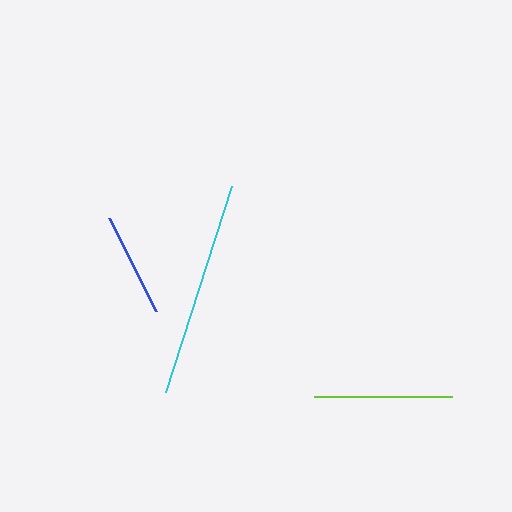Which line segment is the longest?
The cyan line is the longest at approximately 216 pixels.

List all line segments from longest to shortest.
From longest to shortest: cyan, lime, blue.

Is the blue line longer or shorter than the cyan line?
The cyan line is longer than the blue line.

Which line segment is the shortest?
The blue line is the shortest at approximately 105 pixels.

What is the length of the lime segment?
The lime segment is approximately 138 pixels long.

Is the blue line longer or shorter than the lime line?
The lime line is longer than the blue line.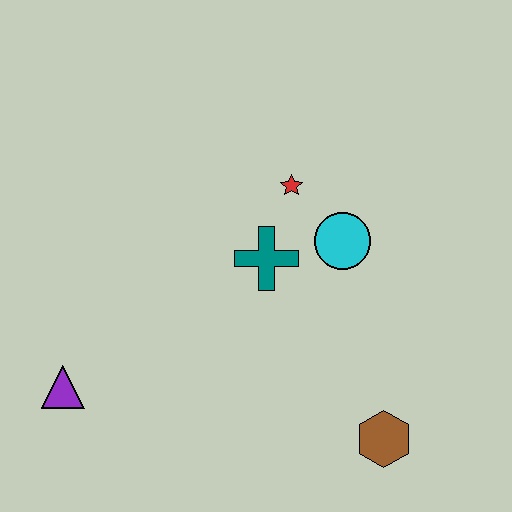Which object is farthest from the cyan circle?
The purple triangle is farthest from the cyan circle.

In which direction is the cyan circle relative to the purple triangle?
The cyan circle is to the right of the purple triangle.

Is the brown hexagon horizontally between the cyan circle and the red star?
No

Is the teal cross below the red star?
Yes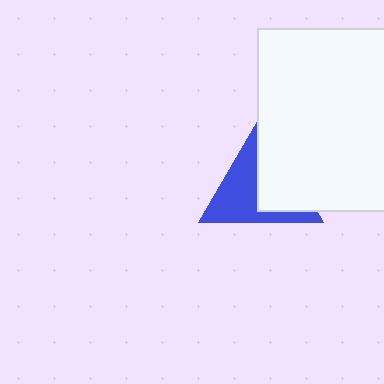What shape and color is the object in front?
The object in front is a white rectangle.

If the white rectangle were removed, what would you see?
You would see the complete blue triangle.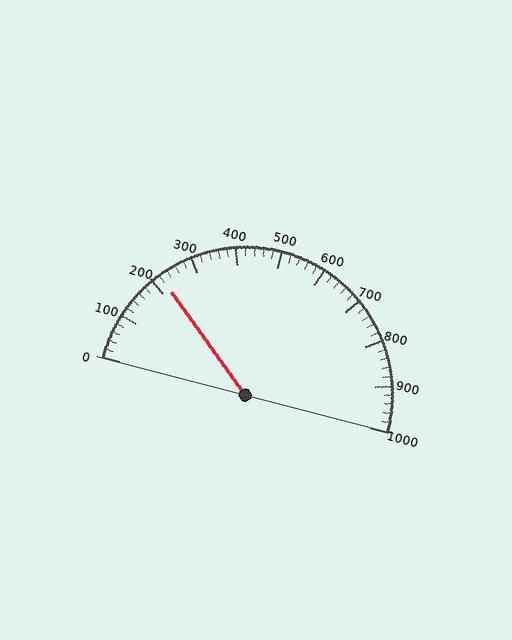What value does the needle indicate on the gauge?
The needle indicates approximately 220.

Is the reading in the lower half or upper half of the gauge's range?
The reading is in the lower half of the range (0 to 1000).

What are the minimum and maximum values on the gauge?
The gauge ranges from 0 to 1000.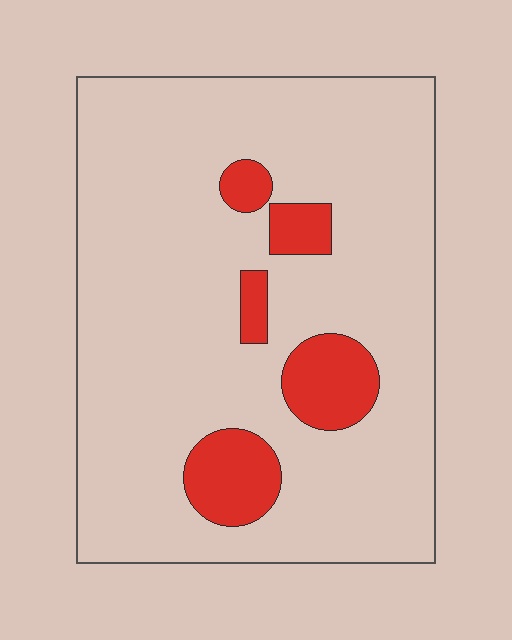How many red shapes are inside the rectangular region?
5.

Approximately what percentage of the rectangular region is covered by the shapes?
Approximately 15%.